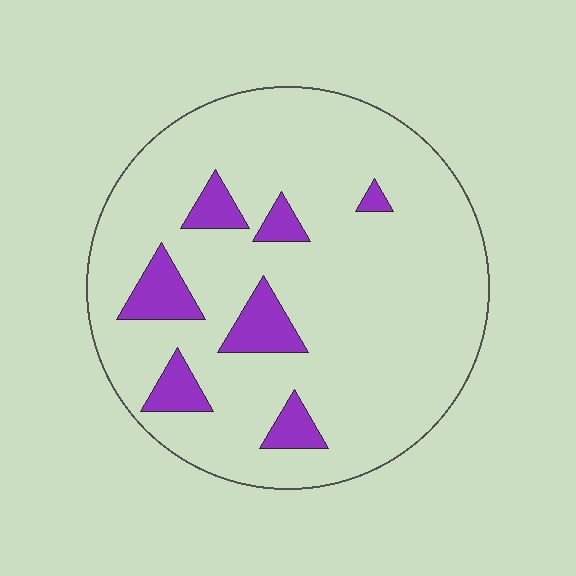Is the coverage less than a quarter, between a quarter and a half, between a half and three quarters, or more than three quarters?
Less than a quarter.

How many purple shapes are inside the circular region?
7.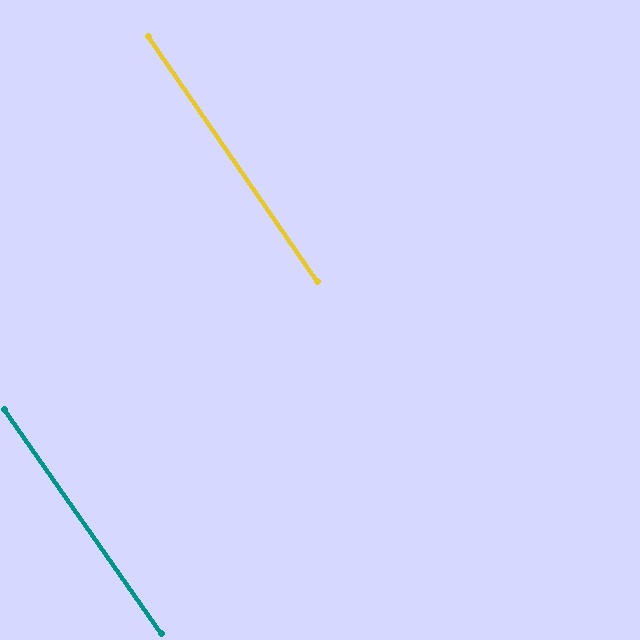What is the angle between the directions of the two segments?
Approximately 0 degrees.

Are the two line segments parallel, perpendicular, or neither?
Parallel — their directions differ by only 0.4°.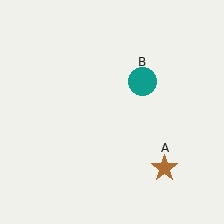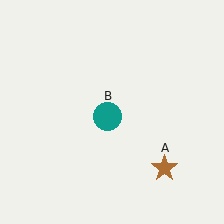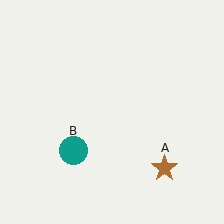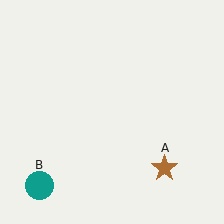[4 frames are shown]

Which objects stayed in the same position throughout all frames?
Brown star (object A) remained stationary.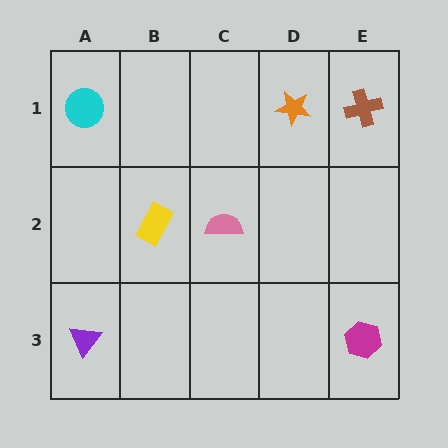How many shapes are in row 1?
3 shapes.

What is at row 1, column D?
An orange star.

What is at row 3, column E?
A magenta hexagon.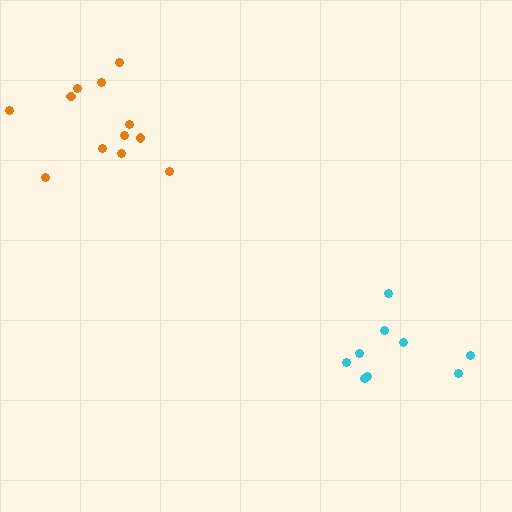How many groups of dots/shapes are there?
There are 2 groups.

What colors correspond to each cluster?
The clusters are colored: orange, cyan.